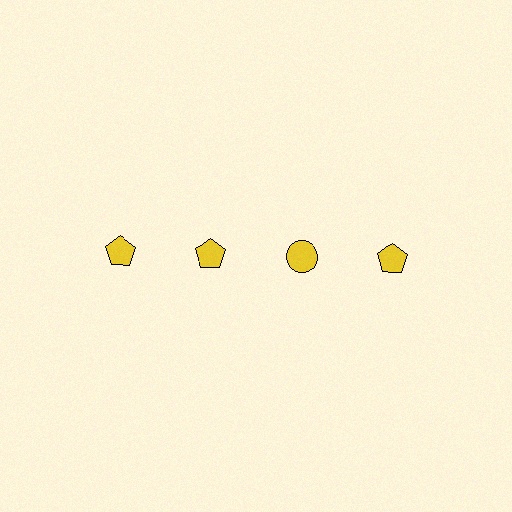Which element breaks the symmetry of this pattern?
The yellow circle in the top row, center column breaks the symmetry. All other shapes are yellow pentagons.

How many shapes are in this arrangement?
There are 4 shapes arranged in a grid pattern.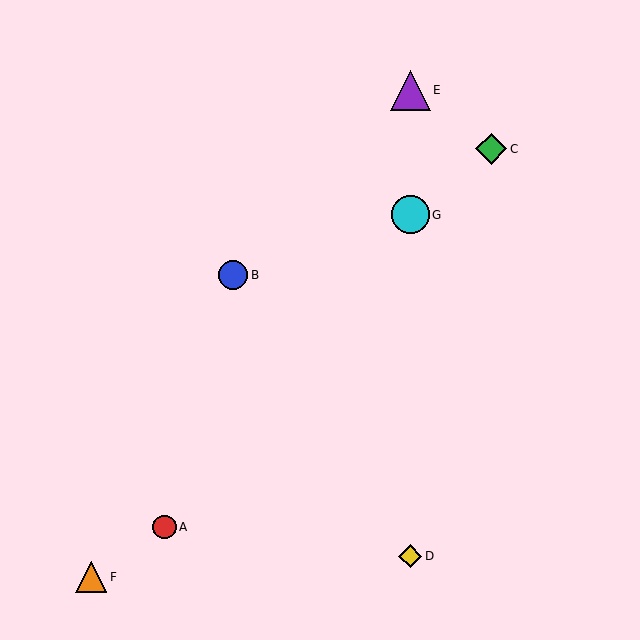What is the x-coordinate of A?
Object A is at x≈164.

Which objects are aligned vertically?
Objects D, E, G are aligned vertically.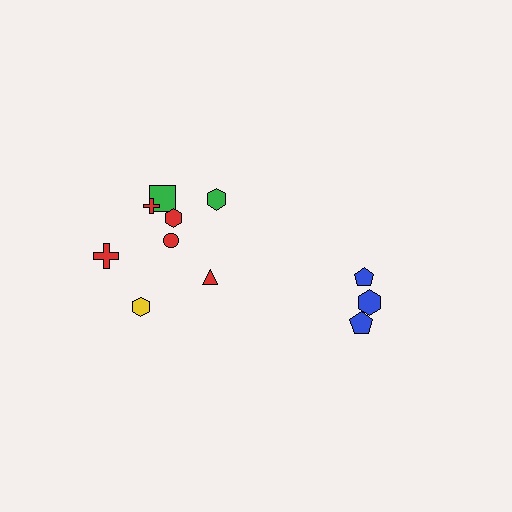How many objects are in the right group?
There are 3 objects.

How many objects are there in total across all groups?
There are 11 objects.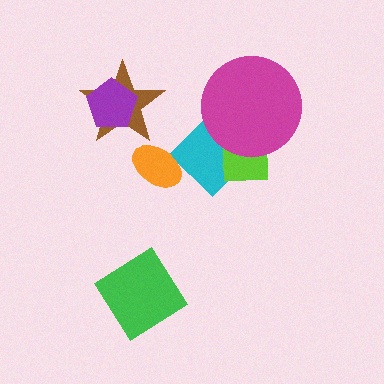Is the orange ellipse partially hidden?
No, no other shape covers it.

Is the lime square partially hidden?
Yes, it is partially covered by another shape.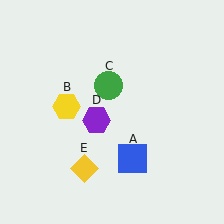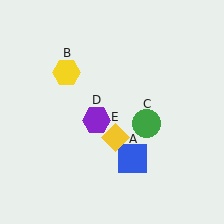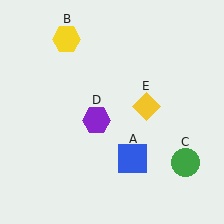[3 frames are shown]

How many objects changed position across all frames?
3 objects changed position: yellow hexagon (object B), green circle (object C), yellow diamond (object E).